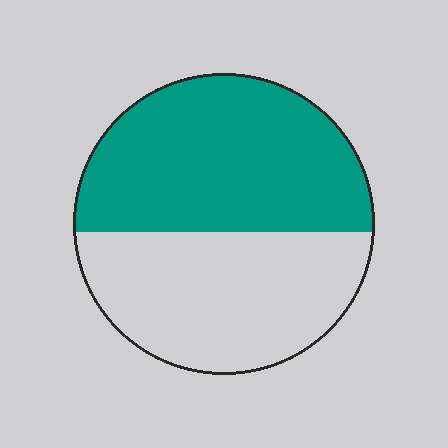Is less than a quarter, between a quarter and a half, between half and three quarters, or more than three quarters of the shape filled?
Between half and three quarters.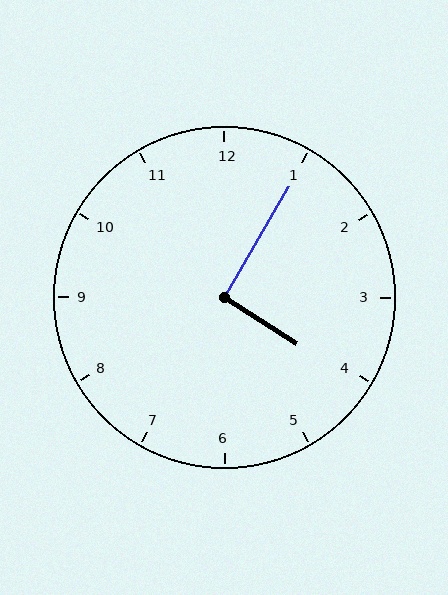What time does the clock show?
4:05.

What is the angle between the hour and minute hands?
Approximately 92 degrees.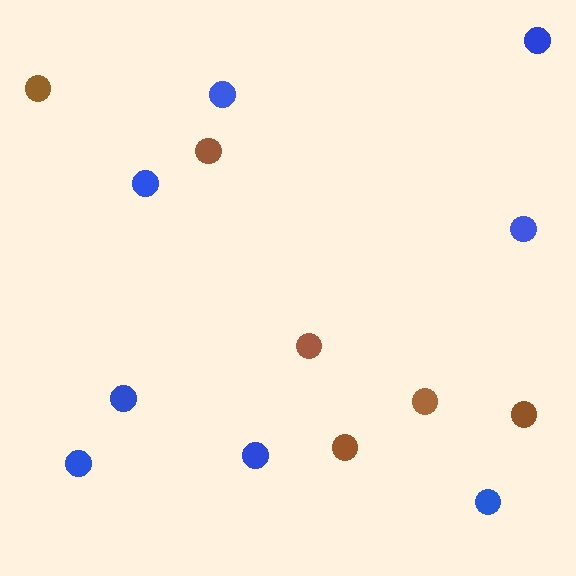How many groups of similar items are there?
There are 2 groups: one group of brown circles (6) and one group of blue circles (8).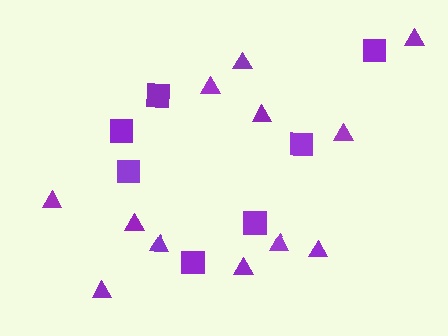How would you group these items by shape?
There are 2 groups: one group of squares (7) and one group of triangles (12).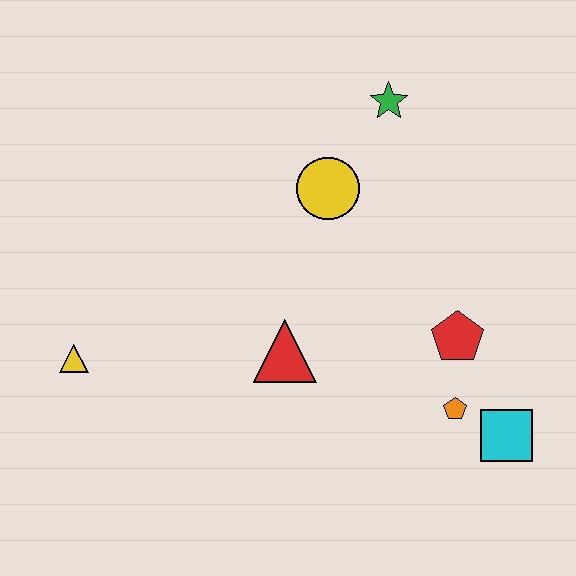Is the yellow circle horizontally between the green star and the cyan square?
No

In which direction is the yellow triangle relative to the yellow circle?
The yellow triangle is to the left of the yellow circle.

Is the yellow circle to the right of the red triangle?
Yes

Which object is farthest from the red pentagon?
The yellow triangle is farthest from the red pentagon.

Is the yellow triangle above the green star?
No